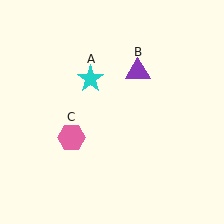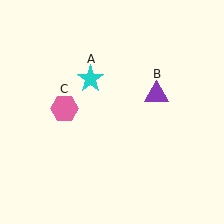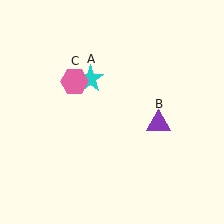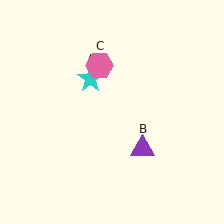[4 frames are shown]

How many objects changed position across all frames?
2 objects changed position: purple triangle (object B), pink hexagon (object C).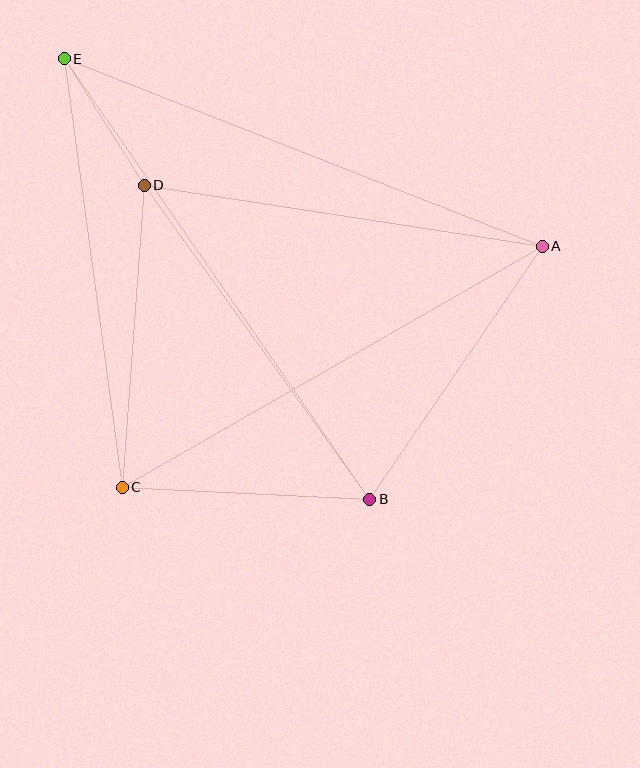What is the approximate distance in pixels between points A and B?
The distance between A and B is approximately 307 pixels.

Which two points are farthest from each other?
Points B and E are farthest from each other.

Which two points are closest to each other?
Points D and E are closest to each other.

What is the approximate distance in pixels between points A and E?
The distance between A and E is approximately 513 pixels.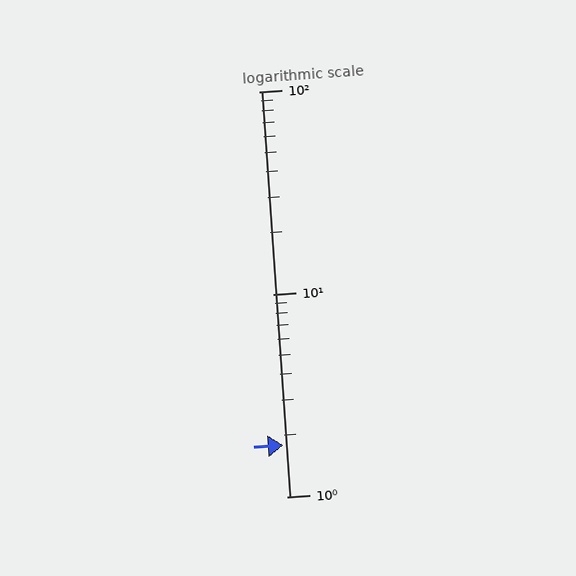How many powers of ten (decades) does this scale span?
The scale spans 2 decades, from 1 to 100.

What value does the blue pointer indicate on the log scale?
The pointer indicates approximately 1.8.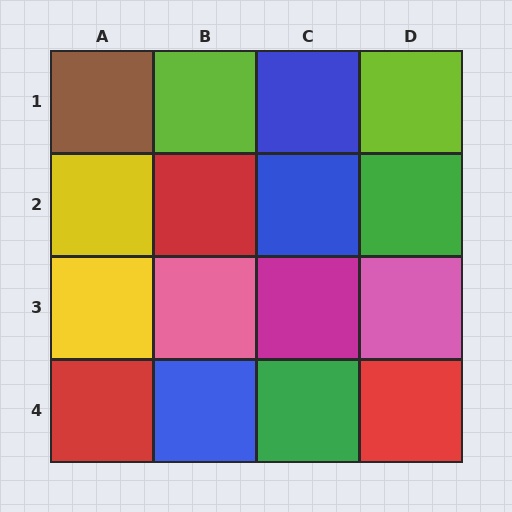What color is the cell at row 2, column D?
Green.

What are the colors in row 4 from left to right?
Red, blue, green, red.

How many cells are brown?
1 cell is brown.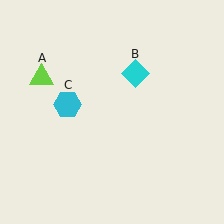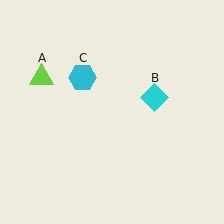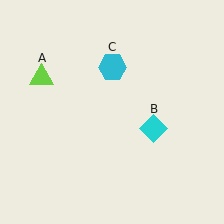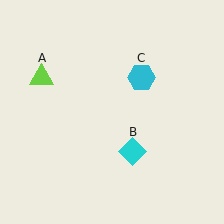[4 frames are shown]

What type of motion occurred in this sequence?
The cyan diamond (object B), cyan hexagon (object C) rotated clockwise around the center of the scene.